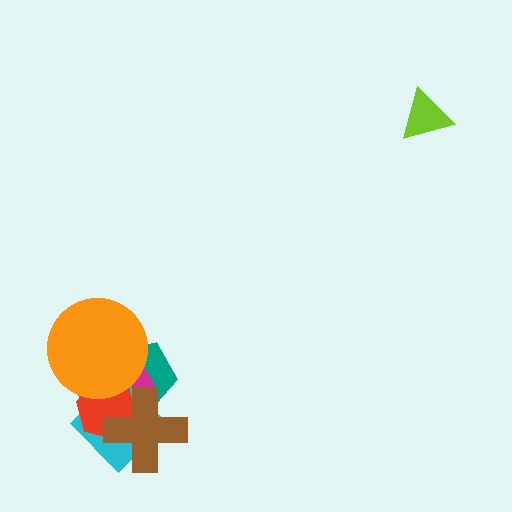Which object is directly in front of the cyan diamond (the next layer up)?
The red hexagon is directly in front of the cyan diamond.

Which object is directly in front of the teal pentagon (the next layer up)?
The magenta hexagon is directly in front of the teal pentagon.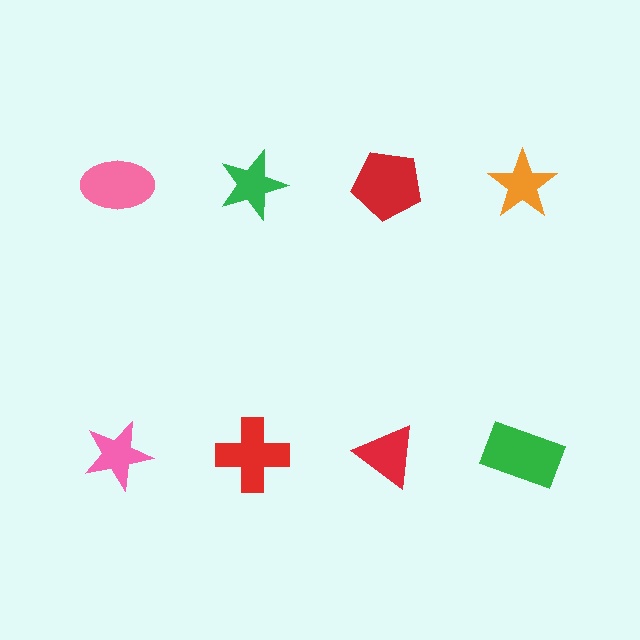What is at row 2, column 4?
A green rectangle.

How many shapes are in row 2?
4 shapes.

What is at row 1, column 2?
A green star.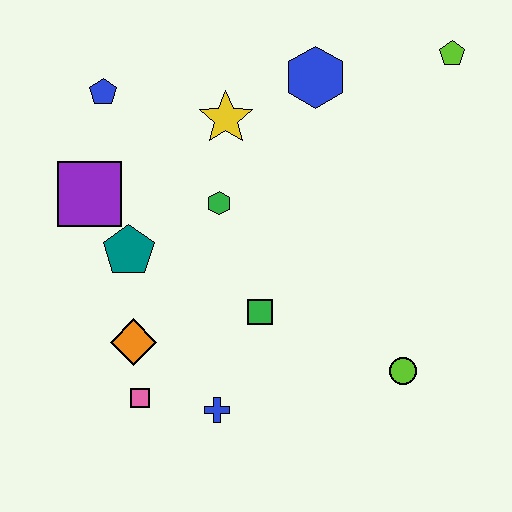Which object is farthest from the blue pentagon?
The lime circle is farthest from the blue pentagon.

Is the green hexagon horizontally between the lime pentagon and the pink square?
Yes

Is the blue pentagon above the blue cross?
Yes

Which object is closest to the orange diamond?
The pink square is closest to the orange diamond.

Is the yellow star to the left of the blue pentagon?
No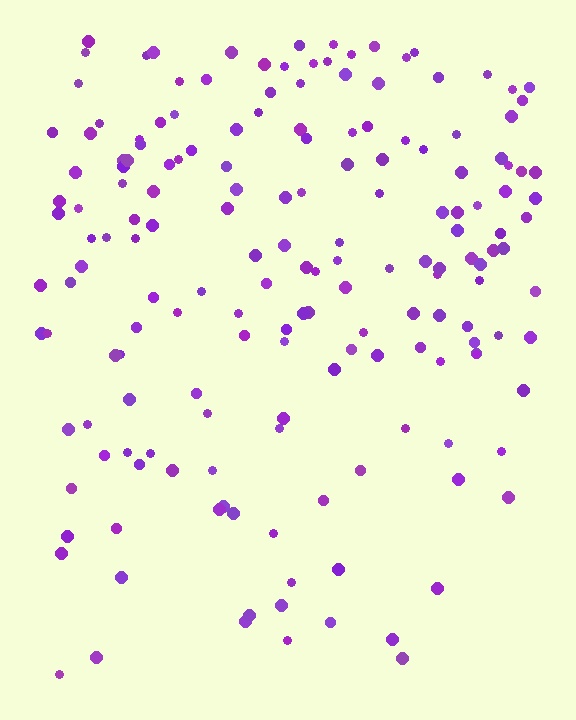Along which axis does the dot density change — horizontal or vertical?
Vertical.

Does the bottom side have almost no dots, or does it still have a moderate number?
Still a moderate number, just noticeably fewer than the top.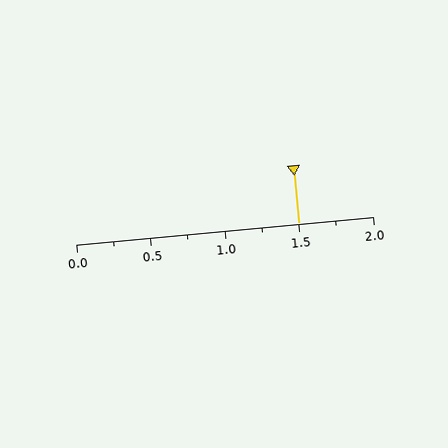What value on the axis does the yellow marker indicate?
The marker indicates approximately 1.5.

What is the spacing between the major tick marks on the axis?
The major ticks are spaced 0.5 apart.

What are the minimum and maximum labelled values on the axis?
The axis runs from 0.0 to 2.0.